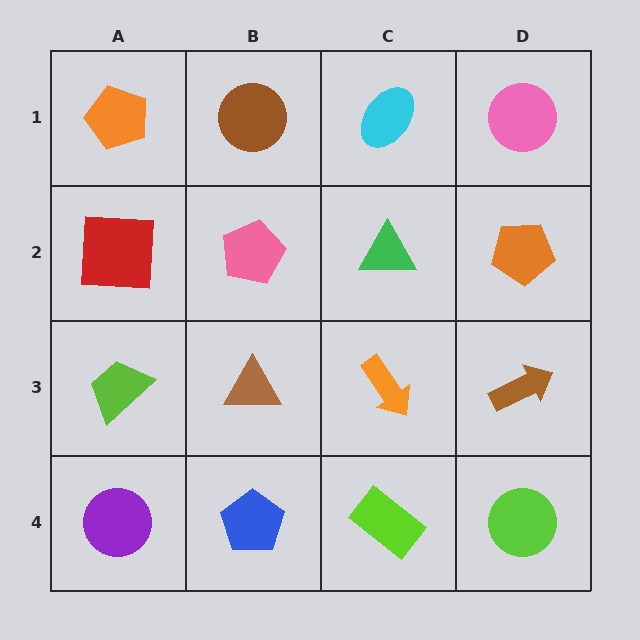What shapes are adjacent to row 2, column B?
A brown circle (row 1, column B), a brown triangle (row 3, column B), a red square (row 2, column A), a green triangle (row 2, column C).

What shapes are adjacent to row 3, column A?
A red square (row 2, column A), a purple circle (row 4, column A), a brown triangle (row 3, column B).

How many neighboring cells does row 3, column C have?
4.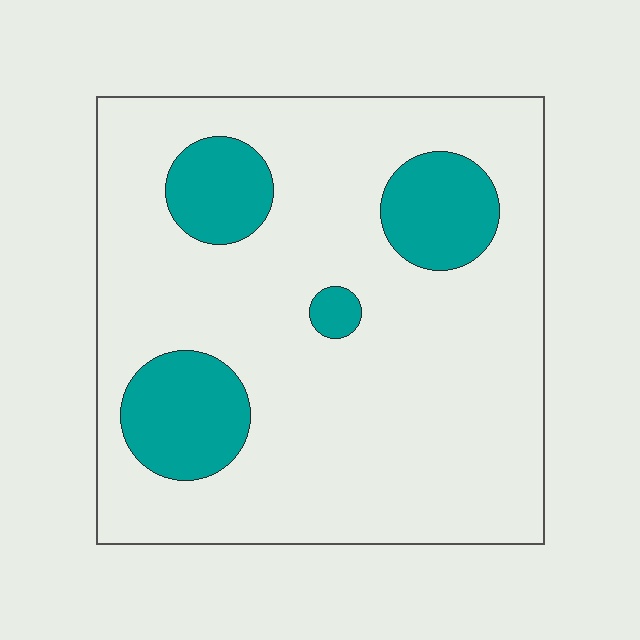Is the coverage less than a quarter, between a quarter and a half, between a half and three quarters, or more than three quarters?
Less than a quarter.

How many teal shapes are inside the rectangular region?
4.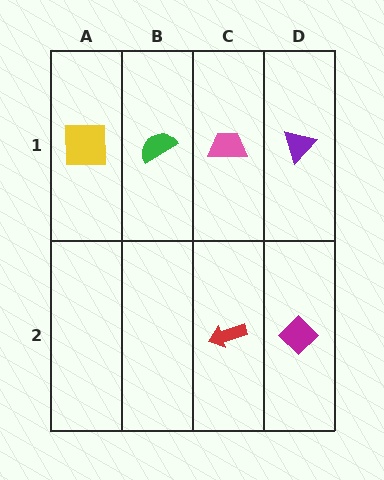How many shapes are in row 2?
2 shapes.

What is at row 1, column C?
A pink trapezoid.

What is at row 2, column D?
A magenta diamond.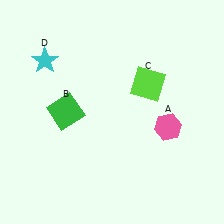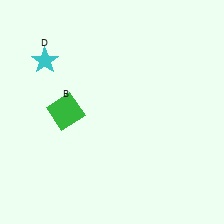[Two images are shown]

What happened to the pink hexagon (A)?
The pink hexagon (A) was removed in Image 2. It was in the bottom-right area of Image 1.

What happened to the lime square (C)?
The lime square (C) was removed in Image 2. It was in the top-right area of Image 1.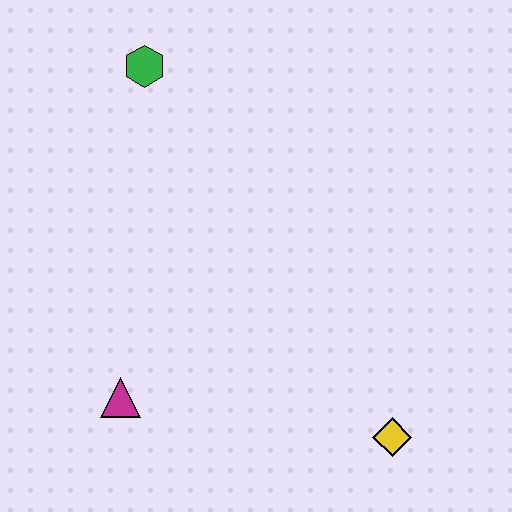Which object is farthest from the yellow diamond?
The green hexagon is farthest from the yellow diamond.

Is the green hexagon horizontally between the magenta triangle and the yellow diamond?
Yes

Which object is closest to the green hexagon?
The magenta triangle is closest to the green hexagon.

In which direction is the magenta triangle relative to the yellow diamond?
The magenta triangle is to the left of the yellow diamond.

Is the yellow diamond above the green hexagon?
No